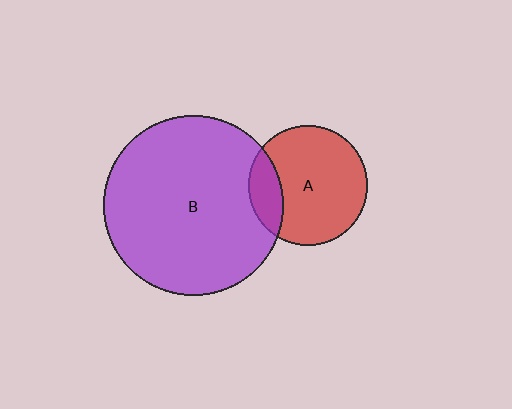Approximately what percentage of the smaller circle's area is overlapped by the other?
Approximately 20%.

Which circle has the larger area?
Circle B (purple).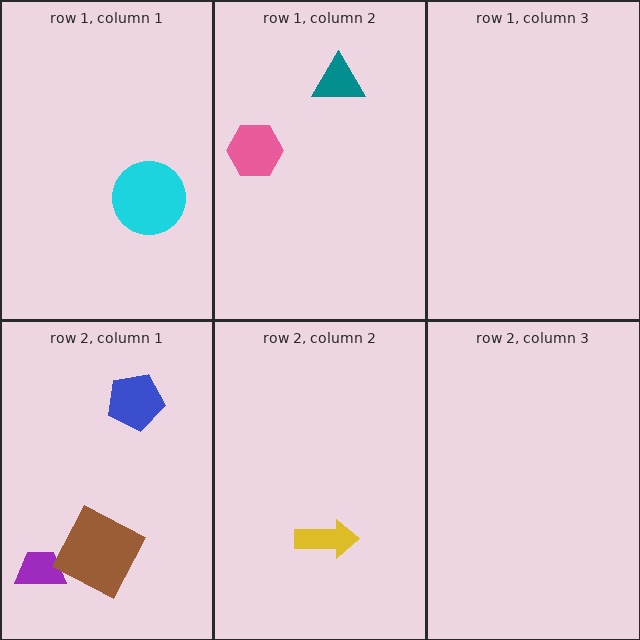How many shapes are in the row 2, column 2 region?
1.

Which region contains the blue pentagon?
The row 2, column 1 region.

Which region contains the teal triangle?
The row 1, column 2 region.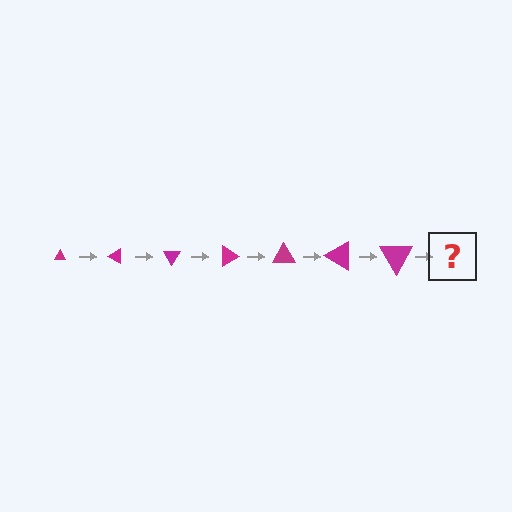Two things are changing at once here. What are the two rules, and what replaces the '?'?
The two rules are that the triangle grows larger each step and it rotates 30 degrees each step. The '?' should be a triangle, larger than the previous one and rotated 210 degrees from the start.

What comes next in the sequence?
The next element should be a triangle, larger than the previous one and rotated 210 degrees from the start.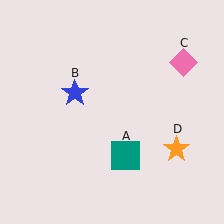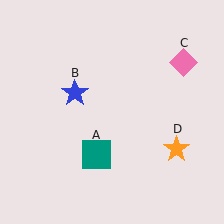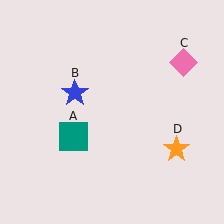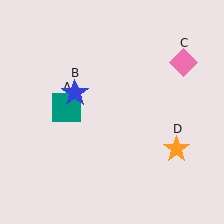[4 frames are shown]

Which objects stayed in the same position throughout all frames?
Blue star (object B) and pink diamond (object C) and orange star (object D) remained stationary.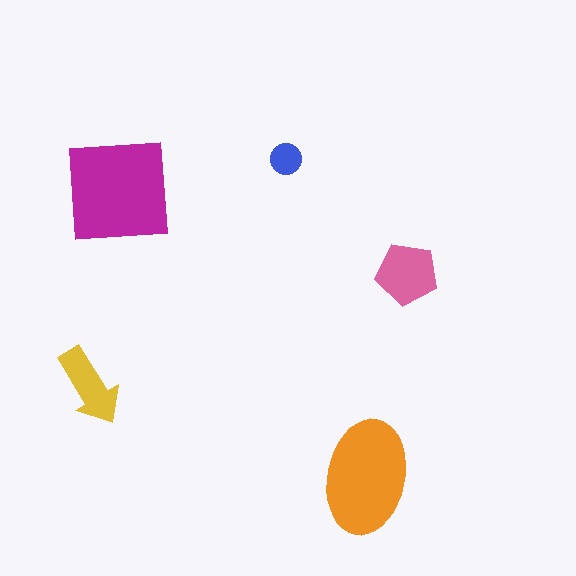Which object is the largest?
The magenta square.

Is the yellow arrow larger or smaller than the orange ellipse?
Smaller.